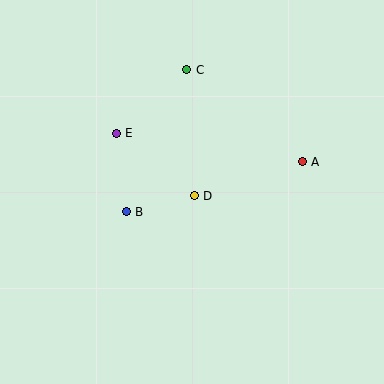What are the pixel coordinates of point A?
Point A is at (302, 162).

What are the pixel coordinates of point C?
Point C is at (187, 70).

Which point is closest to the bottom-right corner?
Point A is closest to the bottom-right corner.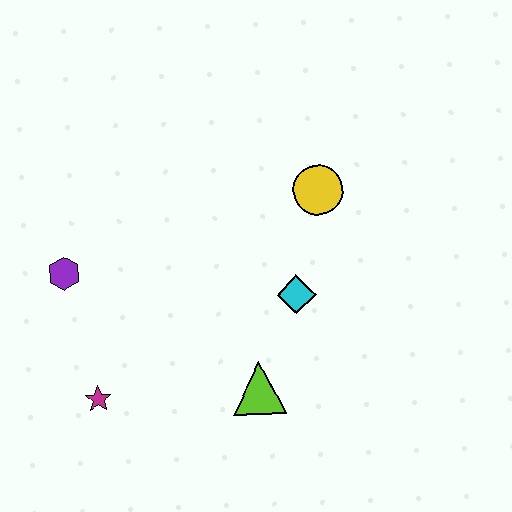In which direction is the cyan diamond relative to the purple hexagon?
The cyan diamond is to the right of the purple hexagon.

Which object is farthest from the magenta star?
The yellow circle is farthest from the magenta star.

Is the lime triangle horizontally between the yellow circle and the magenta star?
Yes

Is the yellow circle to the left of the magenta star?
No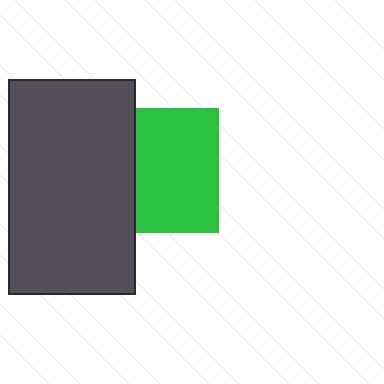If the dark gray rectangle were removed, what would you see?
You would see the complete green square.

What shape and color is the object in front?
The object in front is a dark gray rectangle.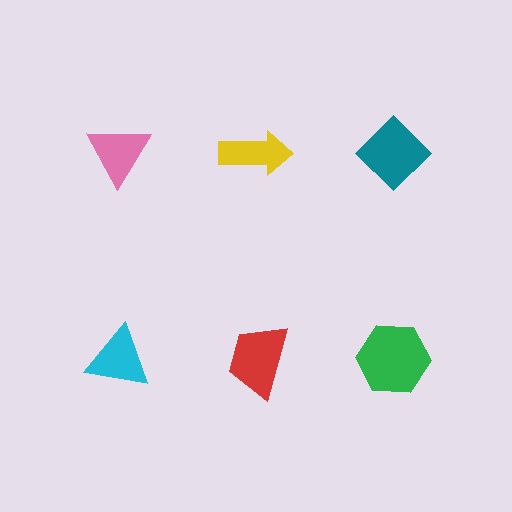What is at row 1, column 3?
A teal diamond.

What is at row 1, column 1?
A pink triangle.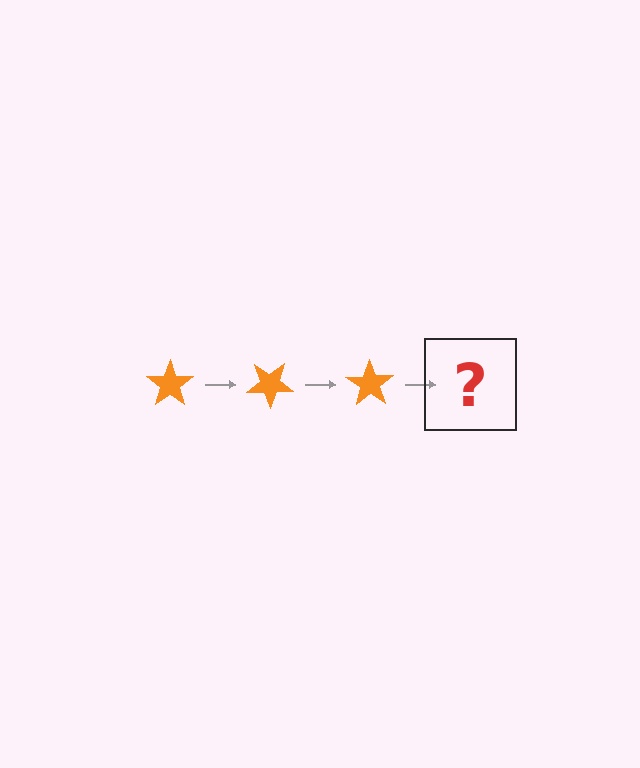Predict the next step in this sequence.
The next step is an orange star rotated 105 degrees.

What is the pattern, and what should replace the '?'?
The pattern is that the star rotates 35 degrees each step. The '?' should be an orange star rotated 105 degrees.